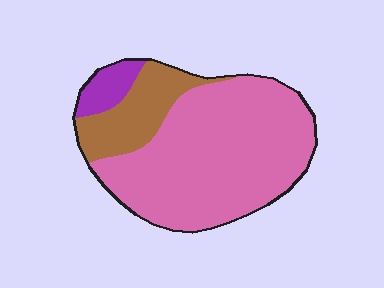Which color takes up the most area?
Pink, at roughly 75%.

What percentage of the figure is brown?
Brown takes up about one fifth (1/5) of the figure.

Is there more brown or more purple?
Brown.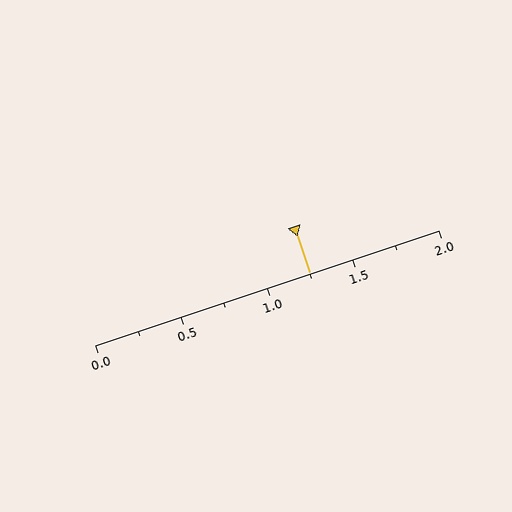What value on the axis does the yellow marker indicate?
The marker indicates approximately 1.25.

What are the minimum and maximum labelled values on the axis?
The axis runs from 0.0 to 2.0.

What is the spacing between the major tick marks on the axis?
The major ticks are spaced 0.5 apart.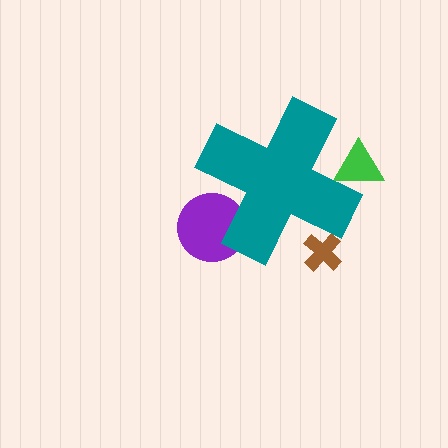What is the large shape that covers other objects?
A teal cross.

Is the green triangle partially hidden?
Yes, the green triangle is partially hidden behind the teal cross.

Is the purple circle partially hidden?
Yes, the purple circle is partially hidden behind the teal cross.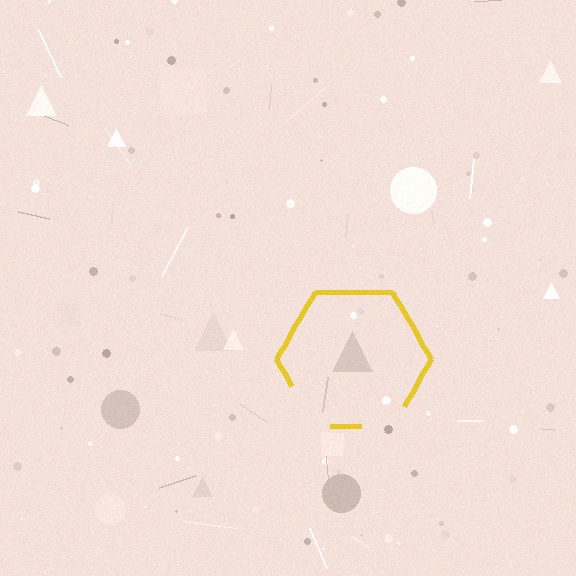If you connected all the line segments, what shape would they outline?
They would outline a hexagon.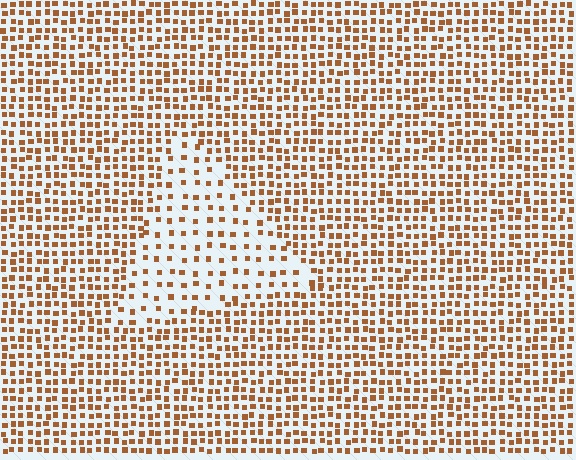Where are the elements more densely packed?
The elements are more densely packed outside the triangle boundary.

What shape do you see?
I see a triangle.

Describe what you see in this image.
The image contains small brown elements arranged at two different densities. A triangle-shaped region is visible where the elements are less densely packed than the surrounding area.